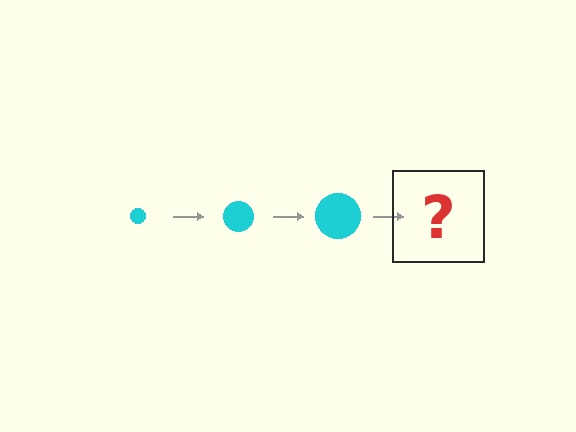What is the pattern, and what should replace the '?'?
The pattern is that the circle gets progressively larger each step. The '?' should be a cyan circle, larger than the previous one.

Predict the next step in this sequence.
The next step is a cyan circle, larger than the previous one.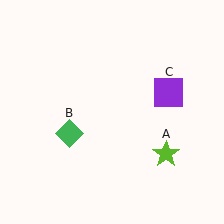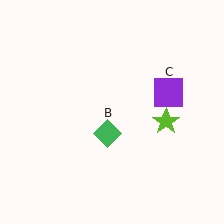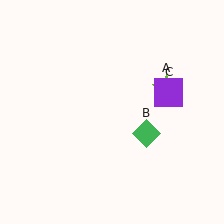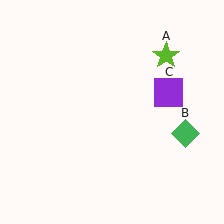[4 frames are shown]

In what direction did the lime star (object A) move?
The lime star (object A) moved up.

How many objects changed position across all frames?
2 objects changed position: lime star (object A), green diamond (object B).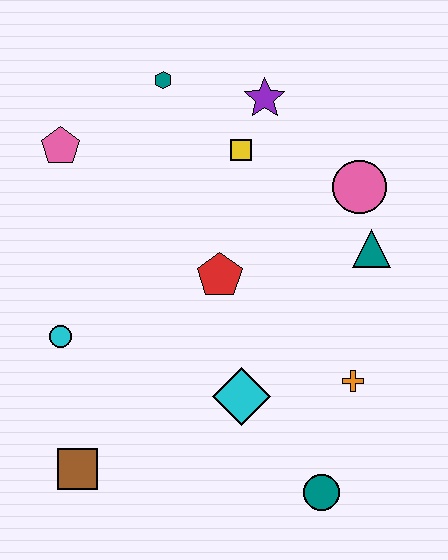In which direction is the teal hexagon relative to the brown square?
The teal hexagon is above the brown square.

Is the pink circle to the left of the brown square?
No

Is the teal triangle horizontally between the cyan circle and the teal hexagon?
No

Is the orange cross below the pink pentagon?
Yes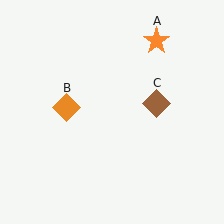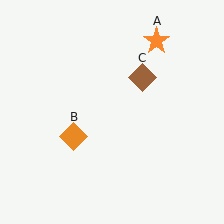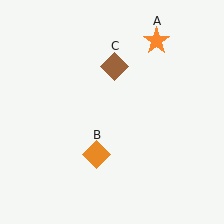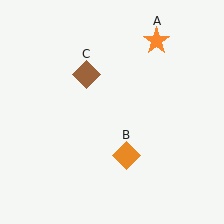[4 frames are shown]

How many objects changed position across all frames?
2 objects changed position: orange diamond (object B), brown diamond (object C).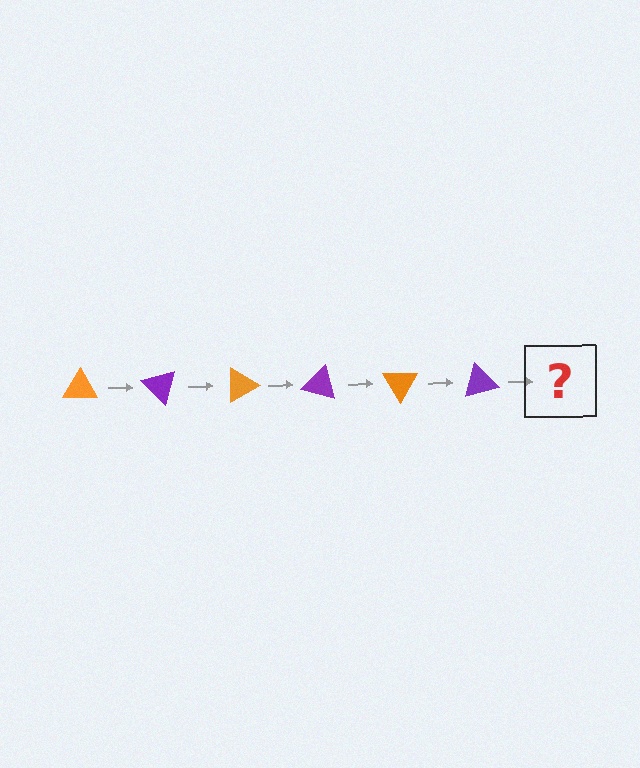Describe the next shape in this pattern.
It should be an orange triangle, rotated 270 degrees from the start.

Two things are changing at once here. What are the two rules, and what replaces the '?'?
The two rules are that it rotates 45 degrees each step and the color cycles through orange and purple. The '?' should be an orange triangle, rotated 270 degrees from the start.